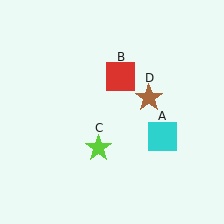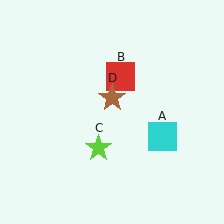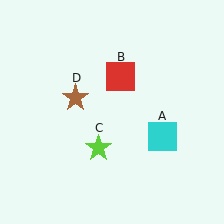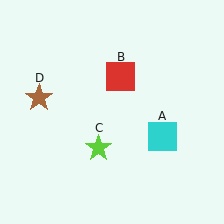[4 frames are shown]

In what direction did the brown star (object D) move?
The brown star (object D) moved left.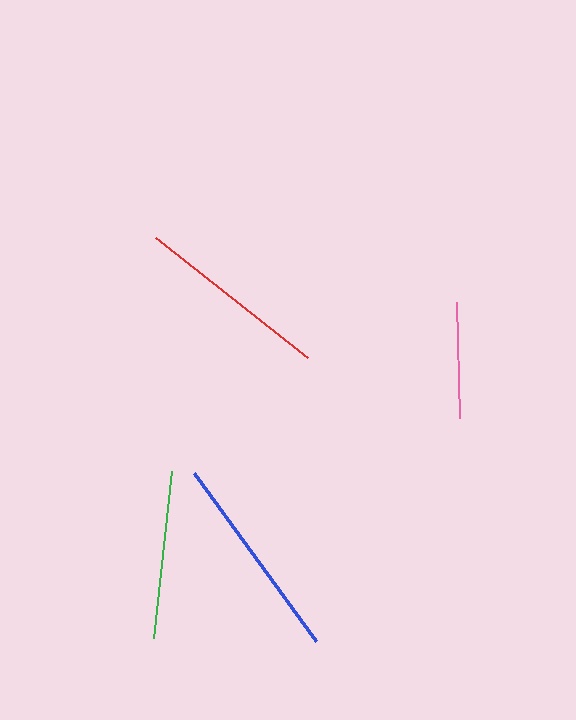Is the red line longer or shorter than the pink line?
The red line is longer than the pink line.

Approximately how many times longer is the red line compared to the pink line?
The red line is approximately 1.7 times the length of the pink line.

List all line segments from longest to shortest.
From longest to shortest: blue, red, green, pink.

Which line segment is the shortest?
The pink line is the shortest at approximately 116 pixels.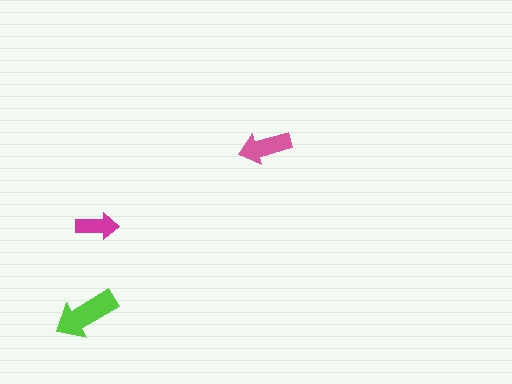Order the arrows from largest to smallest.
the lime one, the pink one, the magenta one.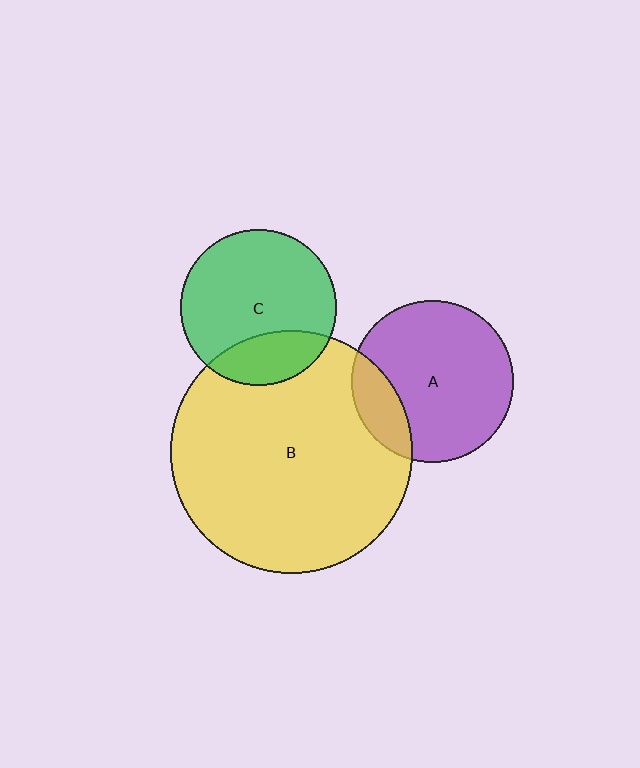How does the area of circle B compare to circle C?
Approximately 2.4 times.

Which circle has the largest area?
Circle B (yellow).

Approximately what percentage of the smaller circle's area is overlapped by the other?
Approximately 25%.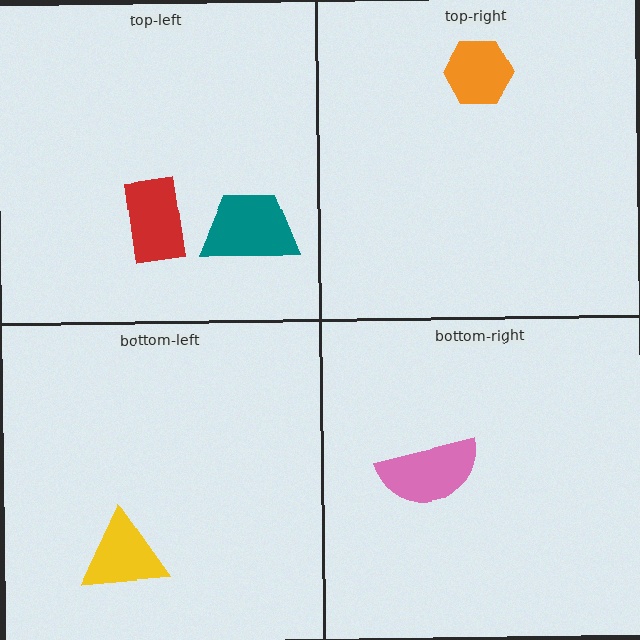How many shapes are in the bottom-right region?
1.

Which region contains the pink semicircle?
The bottom-right region.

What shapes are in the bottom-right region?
The pink semicircle.